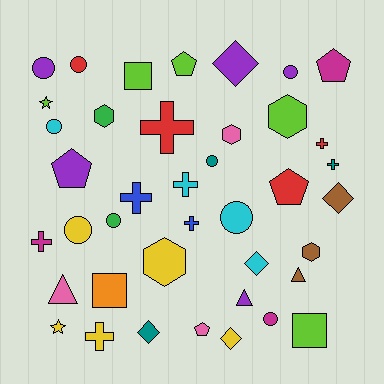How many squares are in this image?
There are 3 squares.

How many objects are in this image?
There are 40 objects.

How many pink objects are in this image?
There are 3 pink objects.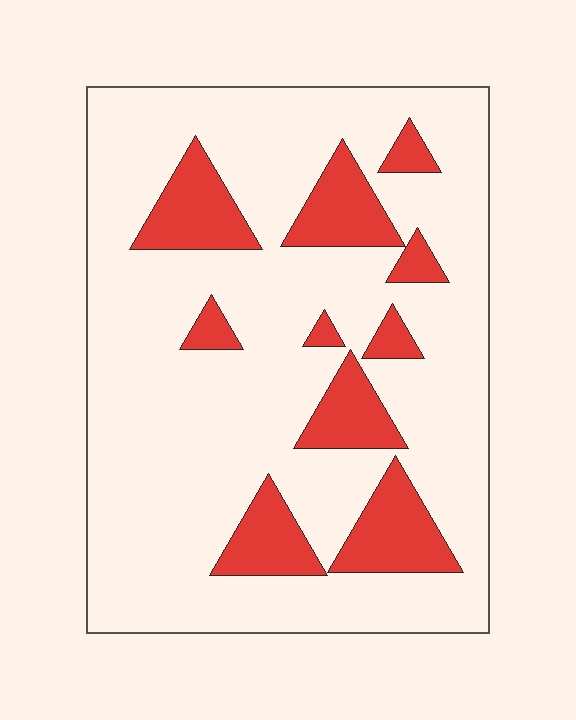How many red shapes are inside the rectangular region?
10.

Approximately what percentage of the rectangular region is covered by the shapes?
Approximately 20%.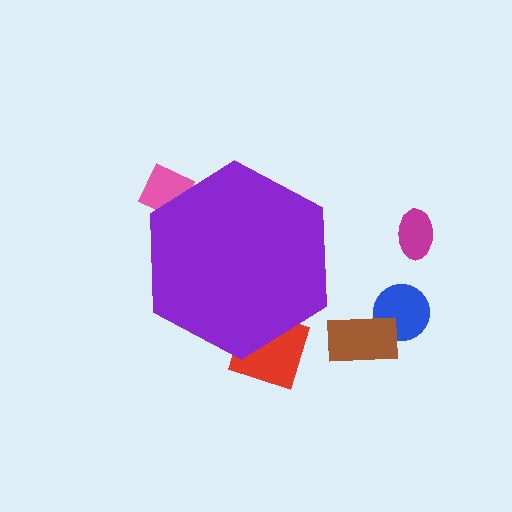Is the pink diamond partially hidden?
Yes, the pink diamond is partially hidden behind the purple hexagon.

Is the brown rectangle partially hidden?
No, the brown rectangle is fully visible.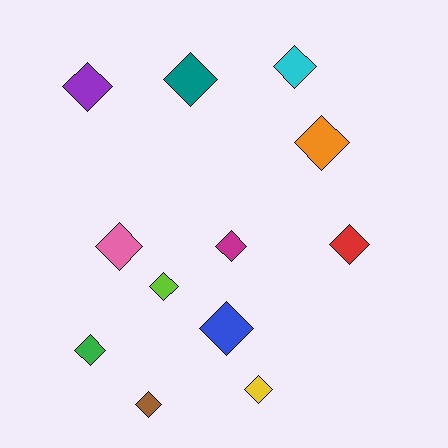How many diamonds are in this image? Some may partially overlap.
There are 12 diamonds.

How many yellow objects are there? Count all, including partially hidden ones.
There is 1 yellow object.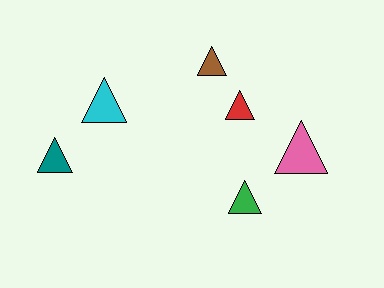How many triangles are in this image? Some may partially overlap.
There are 6 triangles.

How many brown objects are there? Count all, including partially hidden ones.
There is 1 brown object.